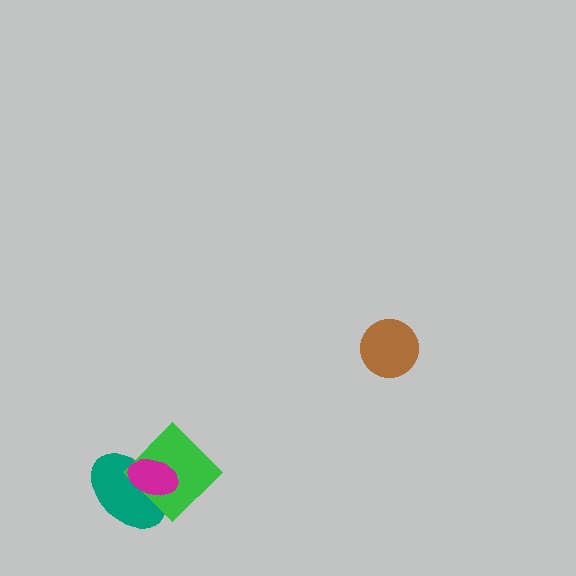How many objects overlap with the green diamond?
2 objects overlap with the green diamond.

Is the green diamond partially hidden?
Yes, it is partially covered by another shape.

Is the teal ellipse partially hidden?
Yes, it is partially covered by another shape.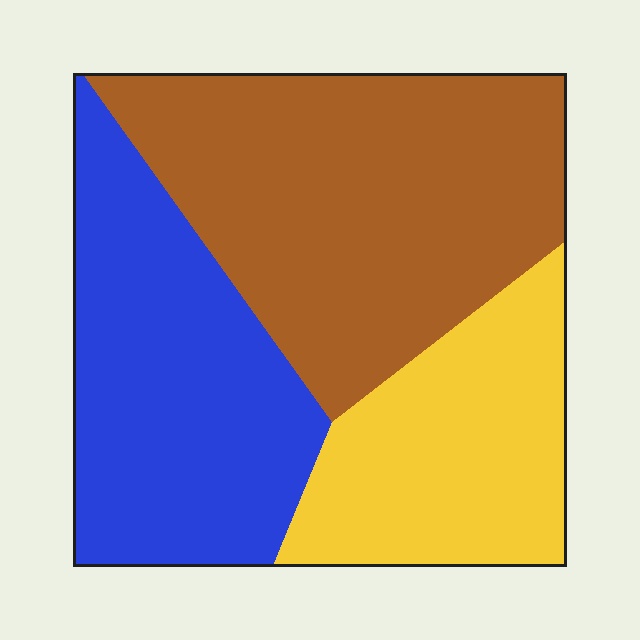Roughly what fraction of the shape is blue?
Blue takes up between a quarter and a half of the shape.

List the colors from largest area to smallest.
From largest to smallest: brown, blue, yellow.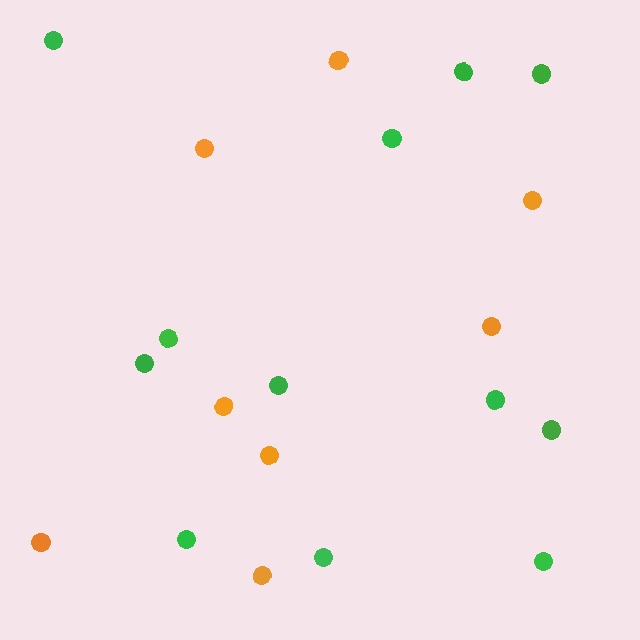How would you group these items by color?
There are 2 groups: one group of green circles (12) and one group of orange circles (8).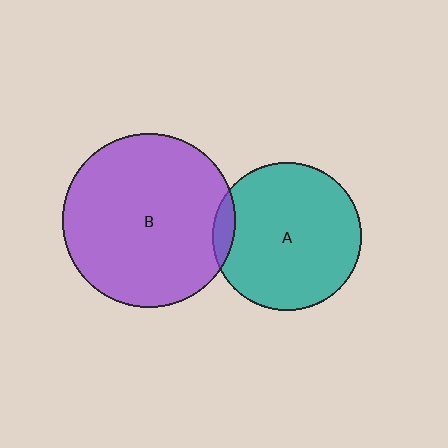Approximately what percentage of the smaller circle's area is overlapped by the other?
Approximately 5%.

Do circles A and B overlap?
Yes.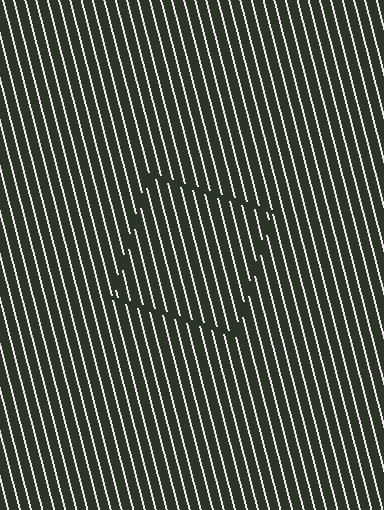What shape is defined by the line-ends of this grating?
An illusory square. The interior of the shape contains the same grating, shifted by half a period — the contour is defined by the phase discontinuity where line-ends from the inner and outer gratings abut.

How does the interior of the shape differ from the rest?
The interior of the shape contains the same grating, shifted by half a period — the contour is defined by the phase discontinuity where line-ends from the inner and outer gratings abut.